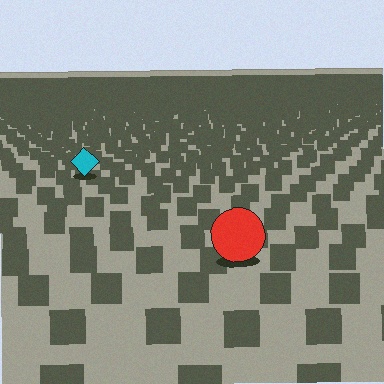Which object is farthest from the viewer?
The cyan diamond is farthest from the viewer. It appears smaller and the ground texture around it is denser.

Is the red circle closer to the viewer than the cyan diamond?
Yes. The red circle is closer — you can tell from the texture gradient: the ground texture is coarser near it.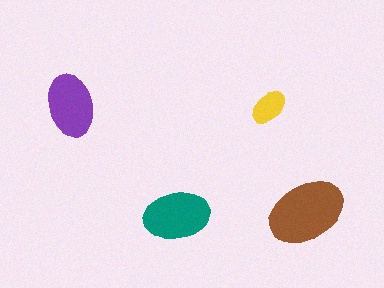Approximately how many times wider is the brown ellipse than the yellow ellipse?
About 2 times wider.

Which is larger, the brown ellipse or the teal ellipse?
The brown one.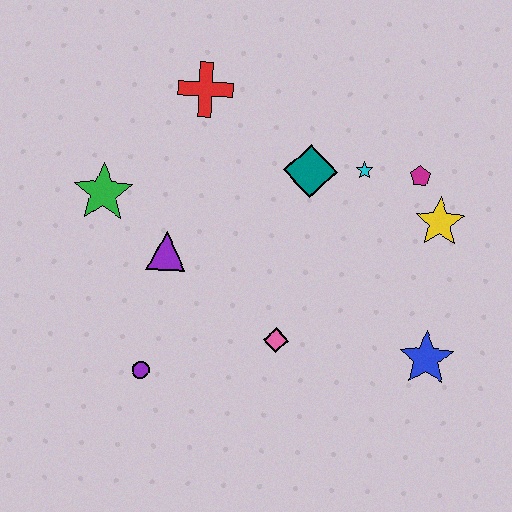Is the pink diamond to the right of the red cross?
Yes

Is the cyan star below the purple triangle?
No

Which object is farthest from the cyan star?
The purple circle is farthest from the cyan star.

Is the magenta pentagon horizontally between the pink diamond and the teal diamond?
No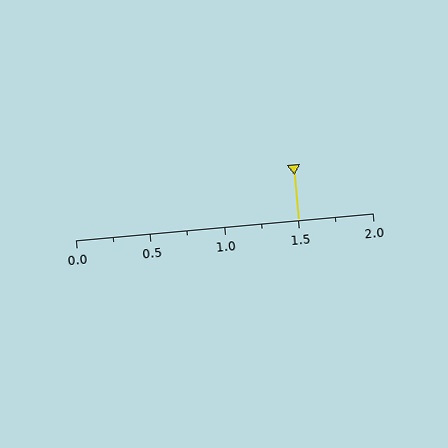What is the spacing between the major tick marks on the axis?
The major ticks are spaced 0.5 apart.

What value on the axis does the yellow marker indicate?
The marker indicates approximately 1.5.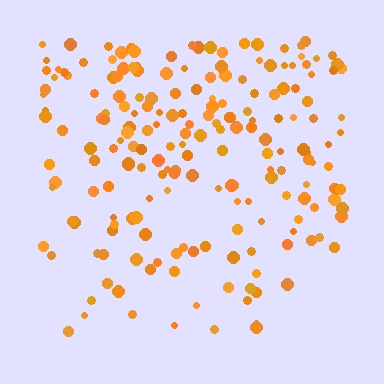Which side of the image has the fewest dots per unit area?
The bottom.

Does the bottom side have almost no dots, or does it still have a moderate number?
Still a moderate number, just noticeably fewer than the top.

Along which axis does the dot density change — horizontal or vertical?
Vertical.